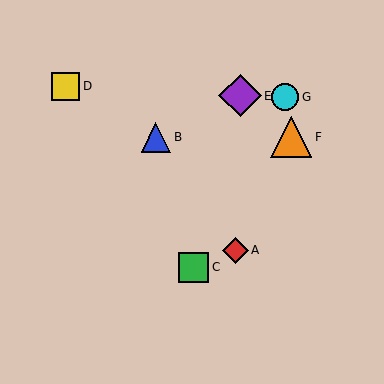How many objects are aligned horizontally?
2 objects (B, F) are aligned horizontally.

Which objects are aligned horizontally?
Objects B, F are aligned horizontally.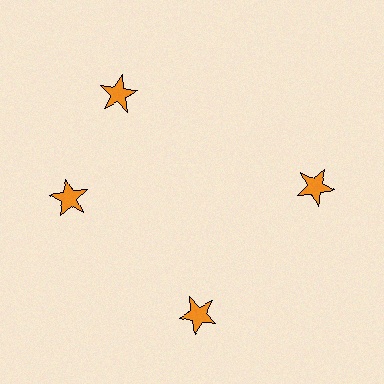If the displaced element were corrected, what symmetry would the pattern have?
It would have 4-fold rotational symmetry — the pattern would map onto itself every 90 degrees.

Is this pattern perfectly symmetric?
No. The 4 orange stars are arranged in a ring, but one element near the 12 o'clock position is rotated out of alignment along the ring, breaking the 4-fold rotational symmetry.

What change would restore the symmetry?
The symmetry would be restored by rotating it back into even spacing with its neighbors so that all 4 stars sit at equal angles and equal distance from the center.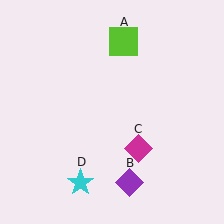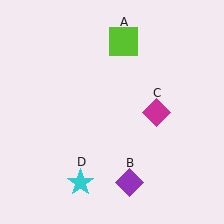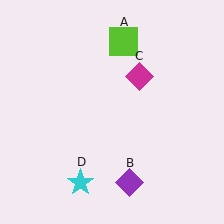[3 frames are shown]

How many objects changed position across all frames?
1 object changed position: magenta diamond (object C).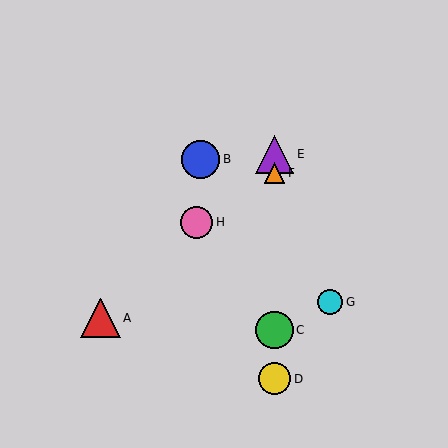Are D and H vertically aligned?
No, D is at x≈275 and H is at x≈197.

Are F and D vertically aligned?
Yes, both are at x≈275.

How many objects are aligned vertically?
4 objects (C, D, E, F) are aligned vertically.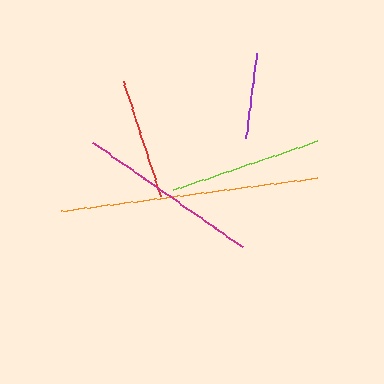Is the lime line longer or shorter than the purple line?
The lime line is longer than the purple line.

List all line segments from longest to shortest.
From longest to shortest: orange, magenta, lime, red, purple.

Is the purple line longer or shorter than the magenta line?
The magenta line is longer than the purple line.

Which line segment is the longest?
The orange line is the longest at approximately 258 pixels.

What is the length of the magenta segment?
The magenta segment is approximately 182 pixels long.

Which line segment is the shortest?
The purple line is the shortest at approximately 86 pixels.